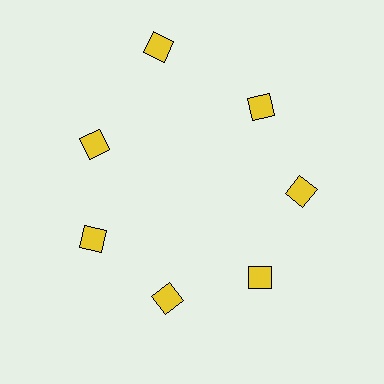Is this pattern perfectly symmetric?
No. The 7 yellow diamonds are arranged in a ring, but one element near the 12 o'clock position is pushed outward from the center, breaking the 7-fold rotational symmetry.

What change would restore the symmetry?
The symmetry would be restored by moving it inward, back onto the ring so that all 7 diamonds sit at equal angles and equal distance from the center.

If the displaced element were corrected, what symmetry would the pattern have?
It would have 7-fold rotational symmetry — the pattern would map onto itself every 51 degrees.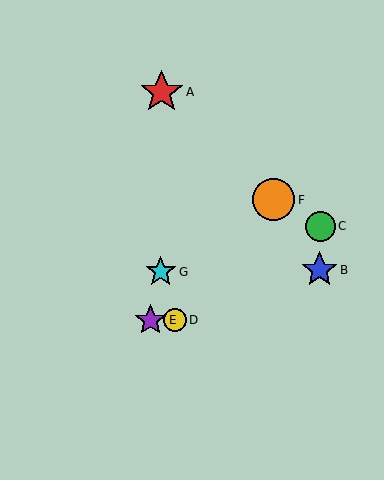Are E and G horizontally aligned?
No, E is at y≈320 and G is at y≈272.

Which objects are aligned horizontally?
Objects D, E are aligned horizontally.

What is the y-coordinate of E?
Object E is at y≈320.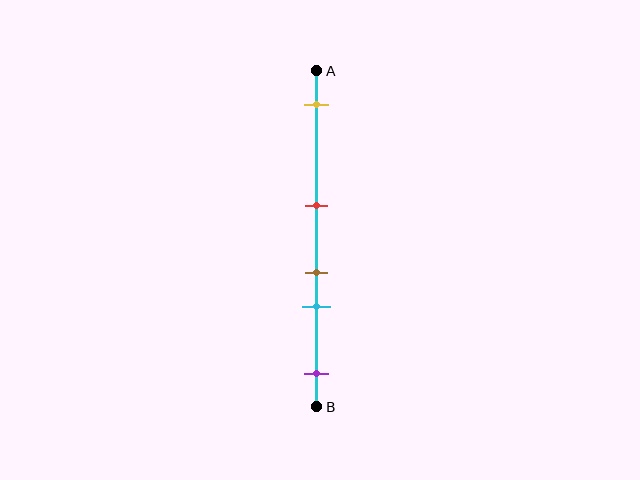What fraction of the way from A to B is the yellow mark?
The yellow mark is approximately 10% (0.1) of the way from A to B.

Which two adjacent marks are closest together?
The brown and cyan marks are the closest adjacent pair.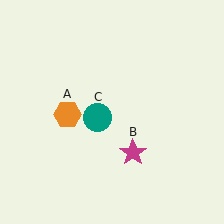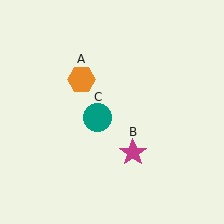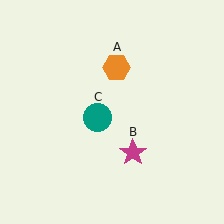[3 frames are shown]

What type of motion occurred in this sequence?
The orange hexagon (object A) rotated clockwise around the center of the scene.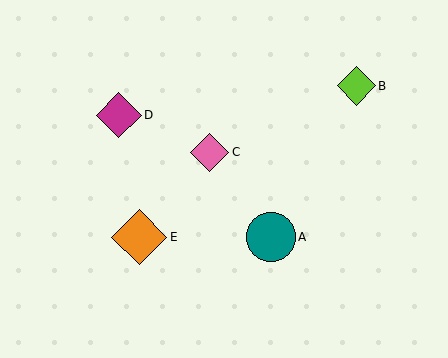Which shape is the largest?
The orange diamond (labeled E) is the largest.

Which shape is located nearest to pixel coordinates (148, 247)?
The orange diamond (labeled E) at (139, 237) is nearest to that location.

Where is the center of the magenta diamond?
The center of the magenta diamond is at (119, 115).